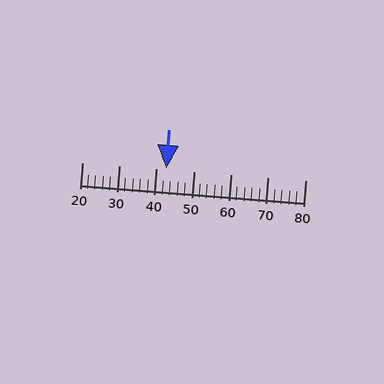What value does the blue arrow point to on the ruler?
The blue arrow points to approximately 43.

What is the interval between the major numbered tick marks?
The major tick marks are spaced 10 units apart.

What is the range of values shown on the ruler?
The ruler shows values from 20 to 80.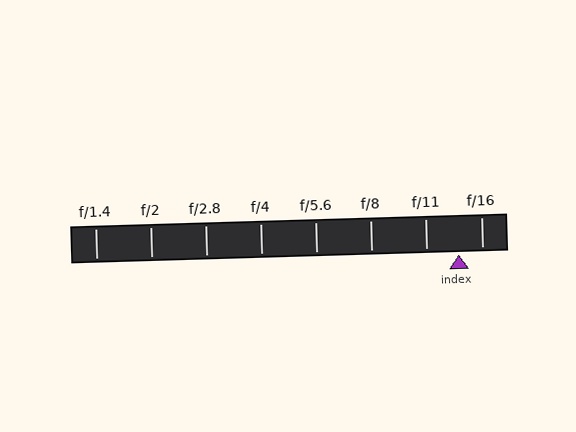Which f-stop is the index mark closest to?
The index mark is closest to f/16.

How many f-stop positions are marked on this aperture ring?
There are 8 f-stop positions marked.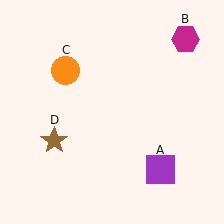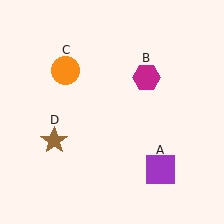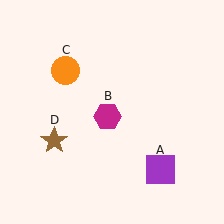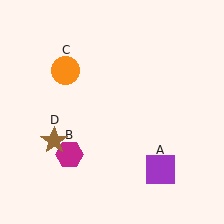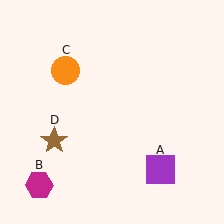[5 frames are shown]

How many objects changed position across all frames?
1 object changed position: magenta hexagon (object B).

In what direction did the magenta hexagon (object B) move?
The magenta hexagon (object B) moved down and to the left.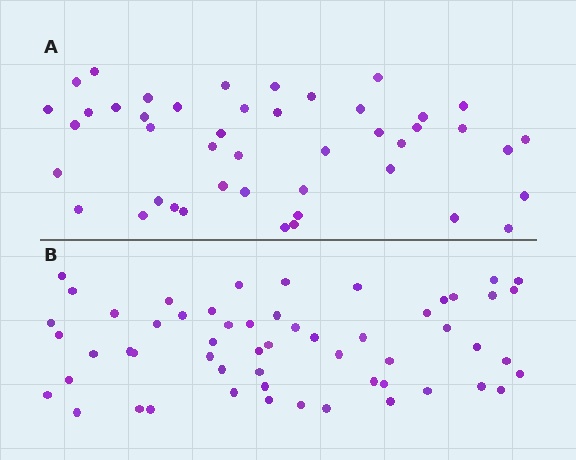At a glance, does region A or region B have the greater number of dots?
Region B (the bottom region) has more dots.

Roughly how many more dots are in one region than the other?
Region B has roughly 12 or so more dots than region A.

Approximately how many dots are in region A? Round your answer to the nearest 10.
About 40 dots. (The exact count is 45, which rounds to 40.)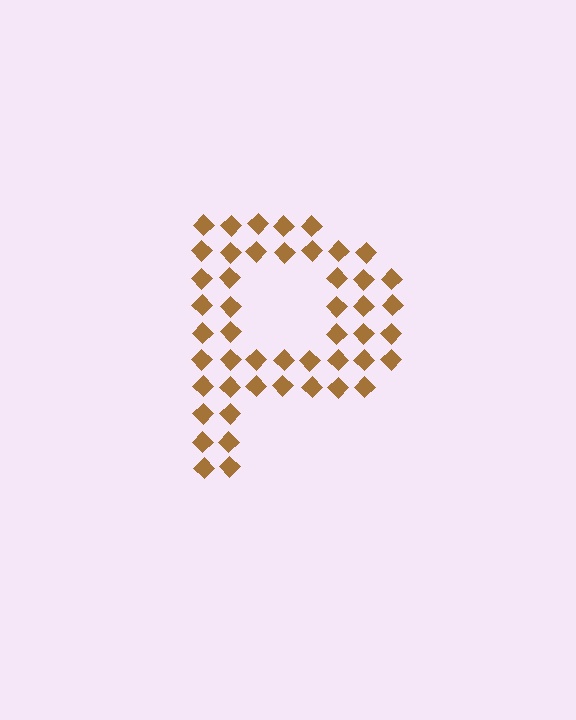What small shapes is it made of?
It is made of small diamonds.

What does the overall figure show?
The overall figure shows the letter P.